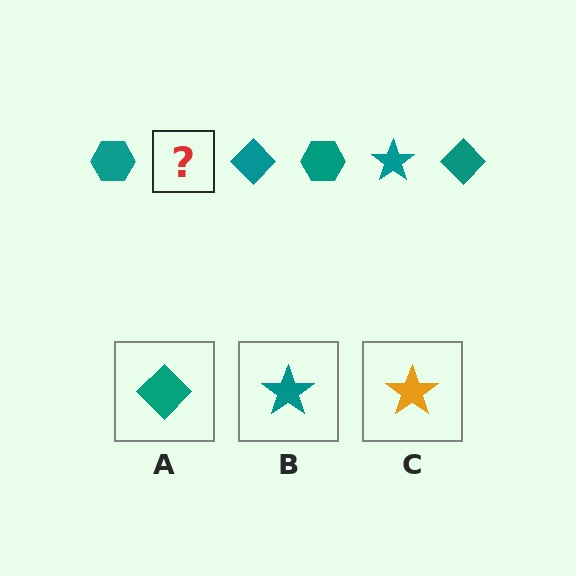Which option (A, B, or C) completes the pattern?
B.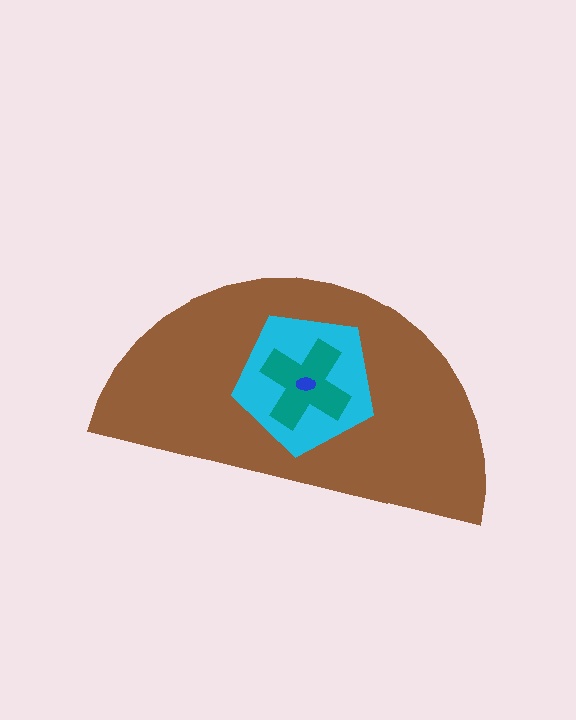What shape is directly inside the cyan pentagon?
The teal cross.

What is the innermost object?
The blue ellipse.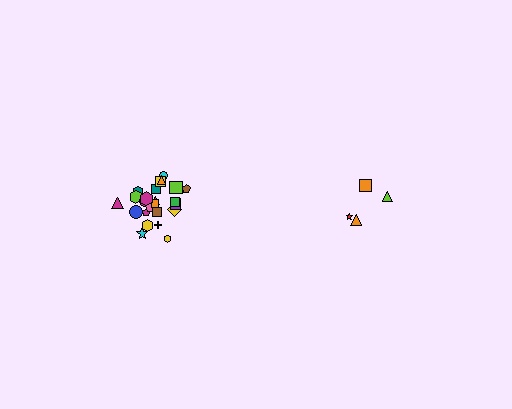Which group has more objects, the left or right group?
The left group.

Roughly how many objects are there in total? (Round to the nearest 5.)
Roughly 30 objects in total.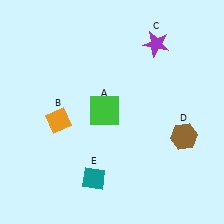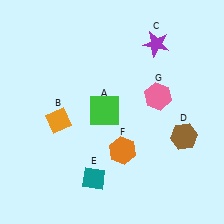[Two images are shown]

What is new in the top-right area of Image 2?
A pink hexagon (G) was added in the top-right area of Image 2.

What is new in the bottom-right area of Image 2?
An orange hexagon (F) was added in the bottom-right area of Image 2.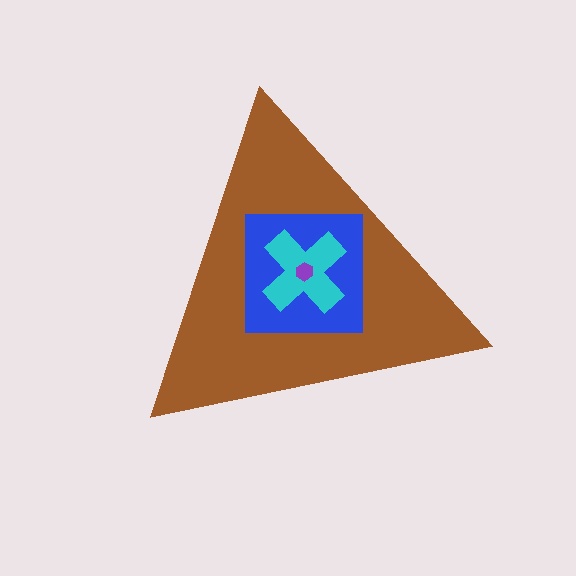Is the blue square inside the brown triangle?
Yes.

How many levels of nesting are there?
4.